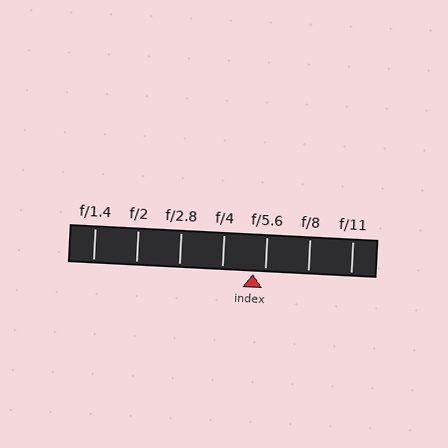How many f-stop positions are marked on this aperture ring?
There are 7 f-stop positions marked.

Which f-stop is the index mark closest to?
The index mark is closest to f/5.6.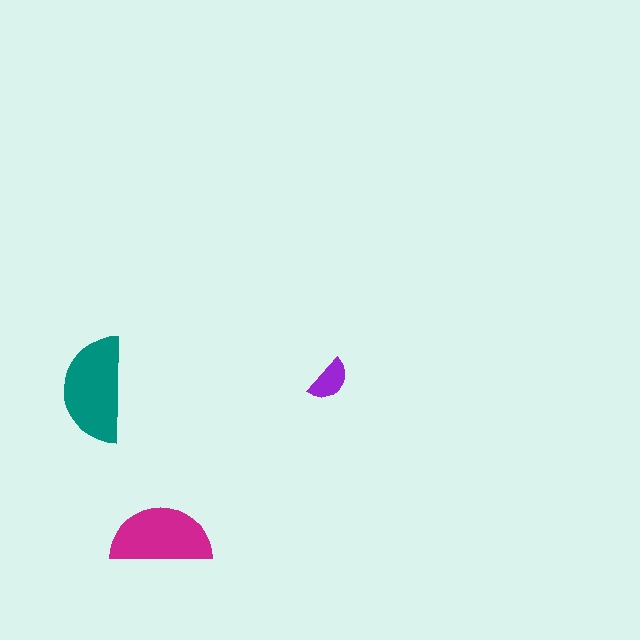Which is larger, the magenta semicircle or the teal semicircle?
The teal one.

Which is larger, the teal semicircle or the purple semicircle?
The teal one.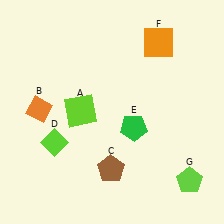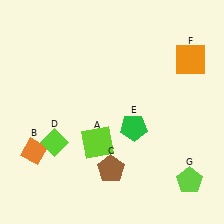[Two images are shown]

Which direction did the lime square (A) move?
The lime square (A) moved down.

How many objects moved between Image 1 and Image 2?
3 objects moved between the two images.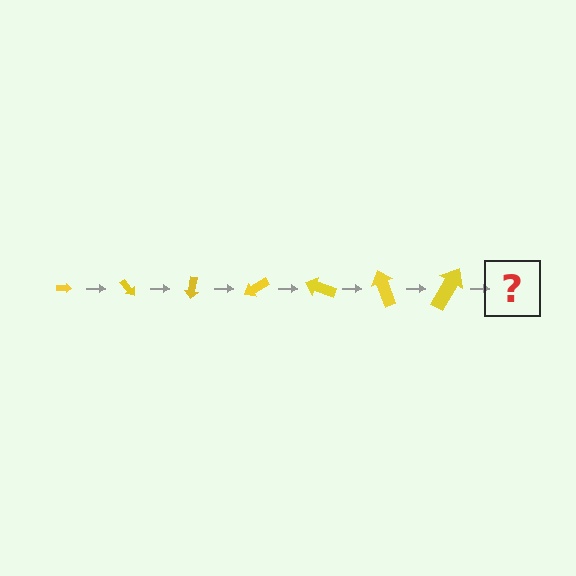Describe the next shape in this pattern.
It should be an arrow, larger than the previous one and rotated 350 degrees from the start.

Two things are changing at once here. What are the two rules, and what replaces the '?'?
The two rules are that the arrow grows larger each step and it rotates 50 degrees each step. The '?' should be an arrow, larger than the previous one and rotated 350 degrees from the start.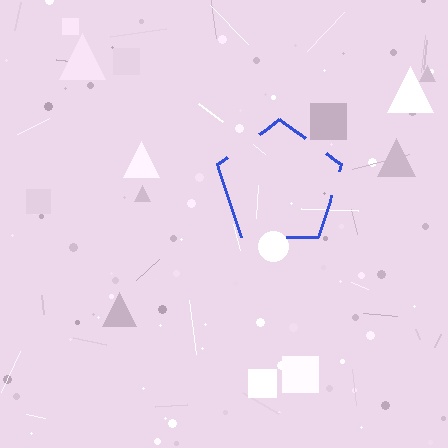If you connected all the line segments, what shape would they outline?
They would outline a pentagon.